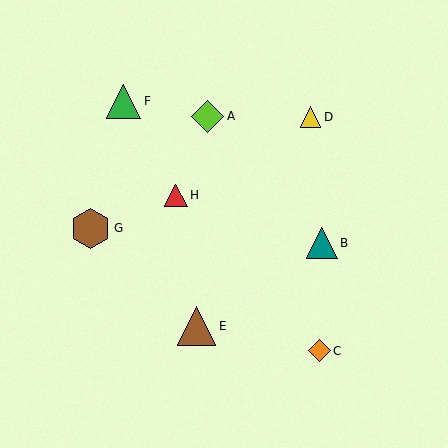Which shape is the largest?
The brown hexagon (labeled G) is the largest.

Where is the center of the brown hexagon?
The center of the brown hexagon is at (91, 228).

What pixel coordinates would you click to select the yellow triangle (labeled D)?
Click at (310, 117) to select the yellow triangle D.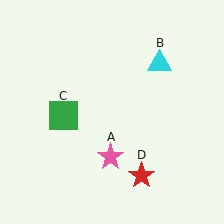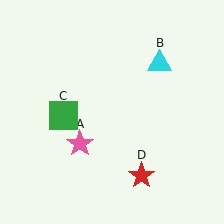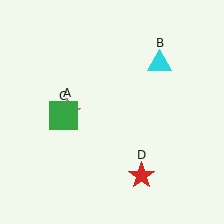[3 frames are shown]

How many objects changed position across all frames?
1 object changed position: pink star (object A).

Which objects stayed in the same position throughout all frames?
Cyan triangle (object B) and green square (object C) and red star (object D) remained stationary.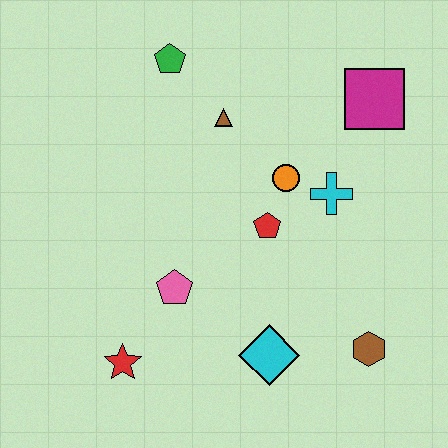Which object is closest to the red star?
The pink pentagon is closest to the red star.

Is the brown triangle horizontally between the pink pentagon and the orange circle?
Yes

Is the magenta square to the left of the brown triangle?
No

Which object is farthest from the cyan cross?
The red star is farthest from the cyan cross.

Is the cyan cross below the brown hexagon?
No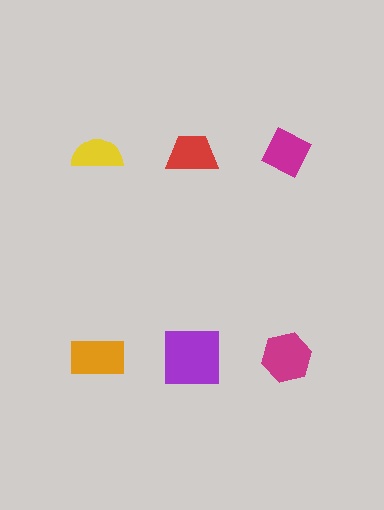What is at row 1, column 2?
A red trapezoid.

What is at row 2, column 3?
A magenta hexagon.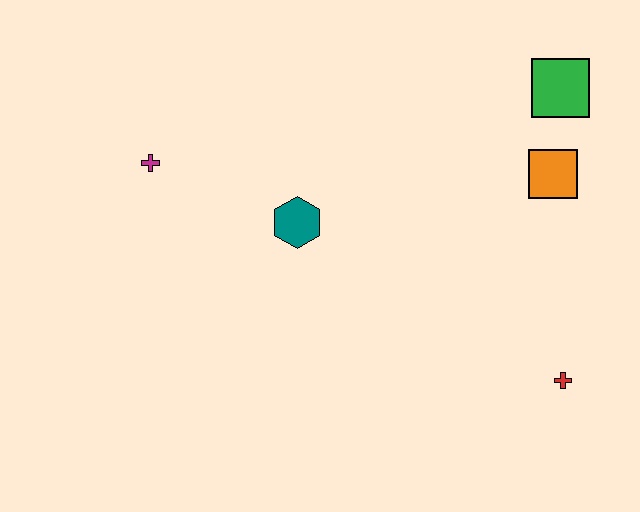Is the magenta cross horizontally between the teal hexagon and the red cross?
No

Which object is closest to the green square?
The orange square is closest to the green square.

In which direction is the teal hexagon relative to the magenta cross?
The teal hexagon is to the right of the magenta cross.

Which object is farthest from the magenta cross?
The red cross is farthest from the magenta cross.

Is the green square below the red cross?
No